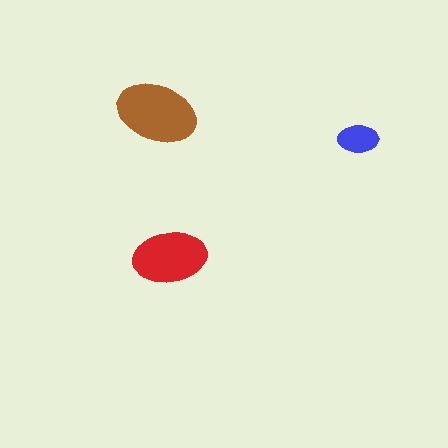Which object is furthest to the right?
The blue ellipse is rightmost.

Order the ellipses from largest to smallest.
the brown one, the red one, the blue one.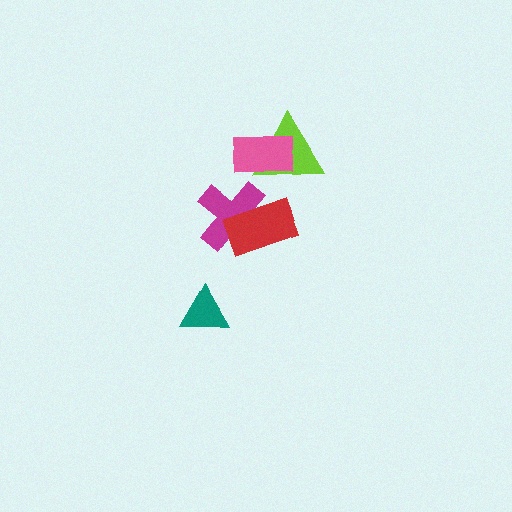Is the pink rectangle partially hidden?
No, no other shape covers it.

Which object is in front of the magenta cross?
The red rectangle is in front of the magenta cross.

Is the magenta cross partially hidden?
Yes, it is partially covered by another shape.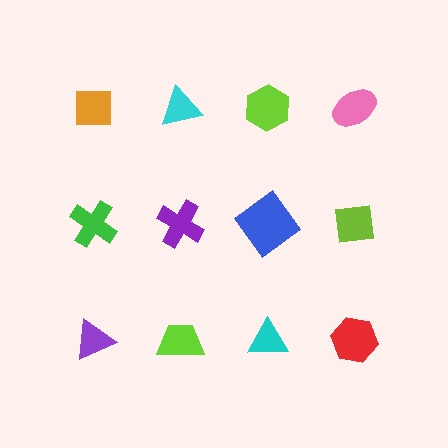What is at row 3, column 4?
A red hexagon.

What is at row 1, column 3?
A lime hexagon.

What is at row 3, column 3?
A cyan triangle.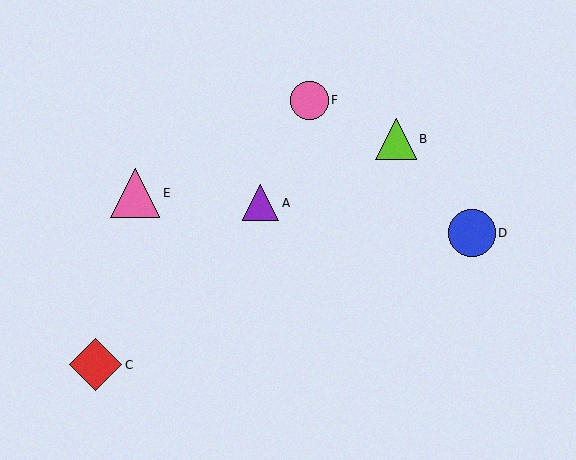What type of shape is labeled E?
Shape E is a pink triangle.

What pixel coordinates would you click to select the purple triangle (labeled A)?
Click at (261, 203) to select the purple triangle A.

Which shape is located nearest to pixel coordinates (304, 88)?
The pink circle (labeled F) at (309, 100) is nearest to that location.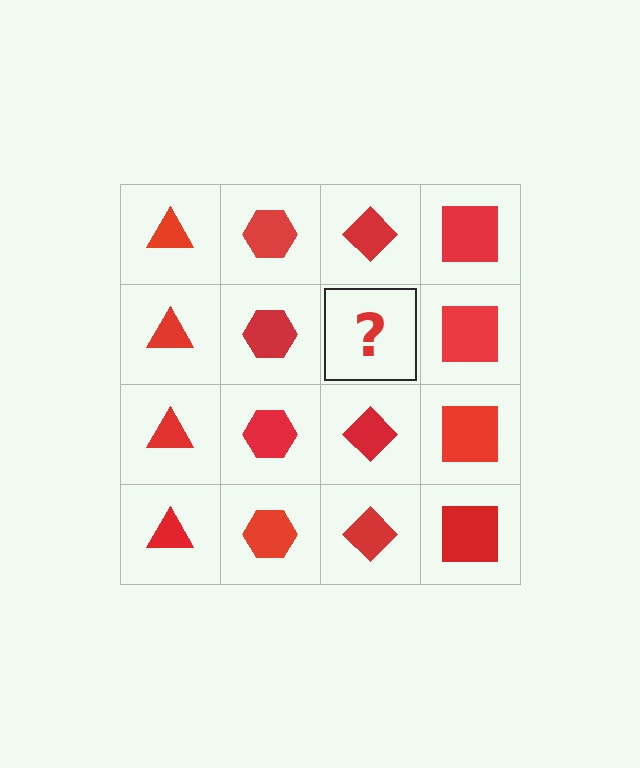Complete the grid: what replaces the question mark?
The question mark should be replaced with a red diamond.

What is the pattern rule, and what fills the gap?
The rule is that each column has a consistent shape. The gap should be filled with a red diamond.